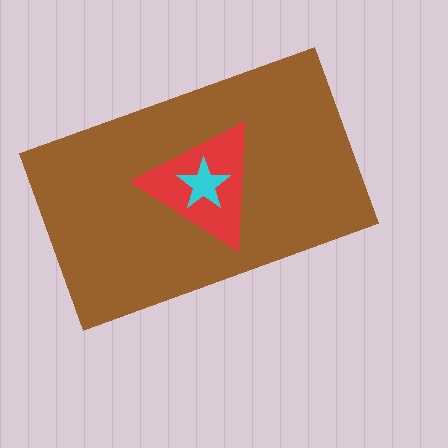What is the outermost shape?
The brown rectangle.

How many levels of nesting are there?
3.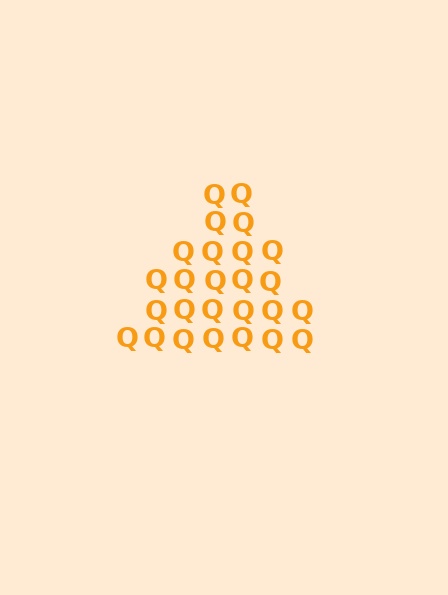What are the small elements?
The small elements are letter Q's.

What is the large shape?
The large shape is a triangle.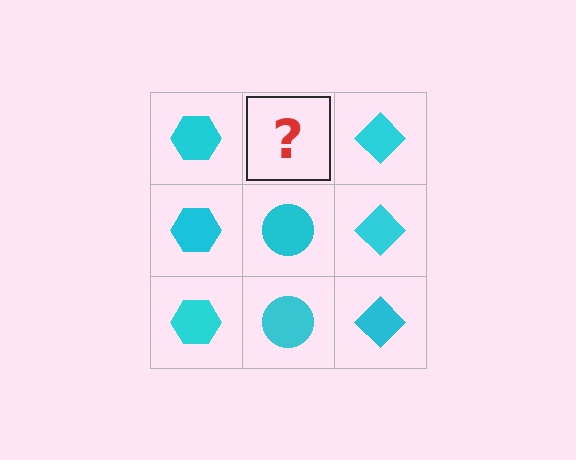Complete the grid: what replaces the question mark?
The question mark should be replaced with a cyan circle.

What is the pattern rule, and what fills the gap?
The rule is that each column has a consistent shape. The gap should be filled with a cyan circle.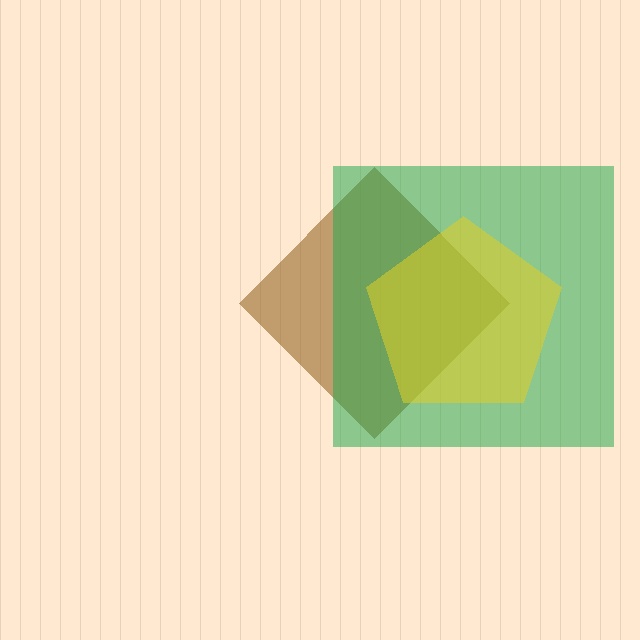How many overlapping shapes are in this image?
There are 3 overlapping shapes in the image.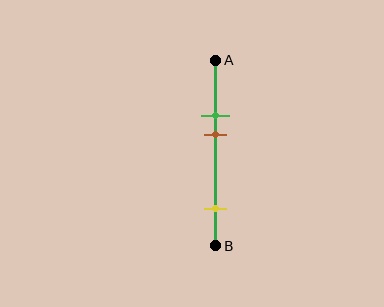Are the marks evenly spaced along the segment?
No, the marks are not evenly spaced.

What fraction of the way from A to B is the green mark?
The green mark is approximately 30% (0.3) of the way from A to B.